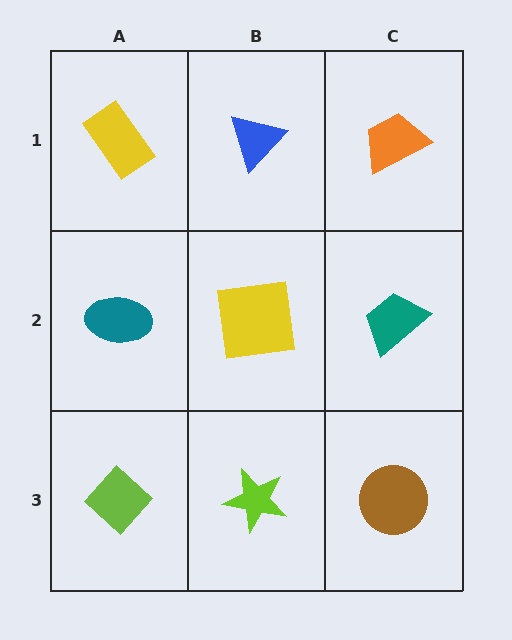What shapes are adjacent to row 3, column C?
A teal trapezoid (row 2, column C), a lime star (row 3, column B).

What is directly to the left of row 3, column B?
A lime diamond.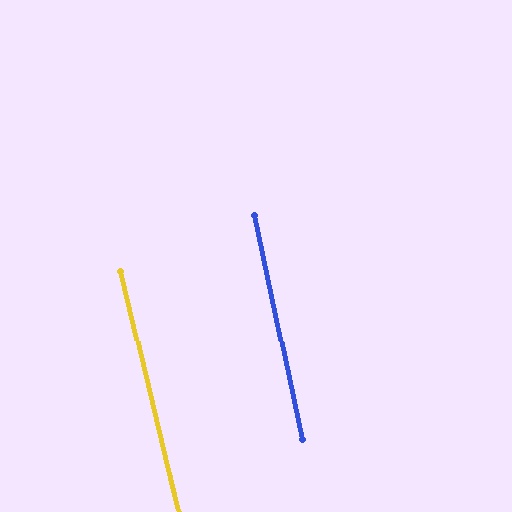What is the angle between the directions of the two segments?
Approximately 2 degrees.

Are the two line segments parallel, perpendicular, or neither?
Parallel — their directions differ by only 1.5°.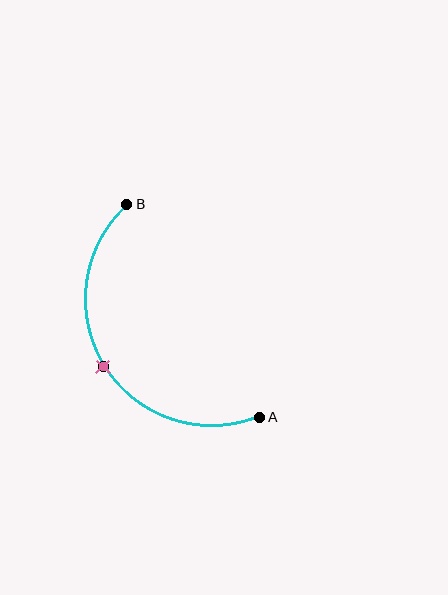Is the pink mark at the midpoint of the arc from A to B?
Yes. The pink mark lies on the arc at equal arc-length from both A and B — it is the arc midpoint.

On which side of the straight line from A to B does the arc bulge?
The arc bulges to the left of the straight line connecting A and B.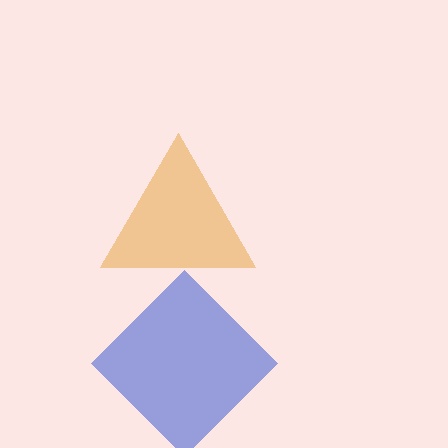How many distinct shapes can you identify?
There are 2 distinct shapes: a blue diamond, an orange triangle.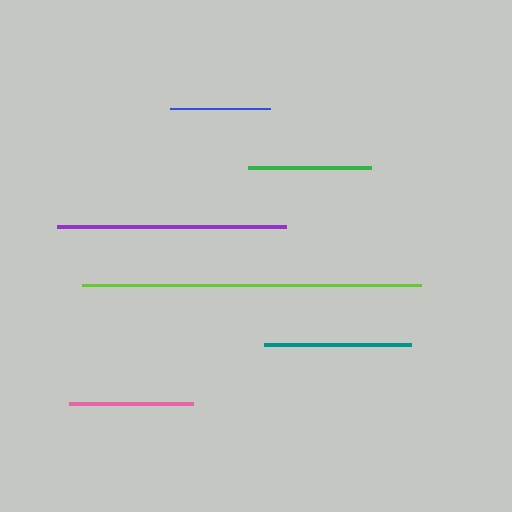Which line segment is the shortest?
The blue line is the shortest at approximately 100 pixels.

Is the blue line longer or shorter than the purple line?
The purple line is longer than the blue line.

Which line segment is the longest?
The lime line is the longest at approximately 339 pixels.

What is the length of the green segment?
The green segment is approximately 124 pixels long.